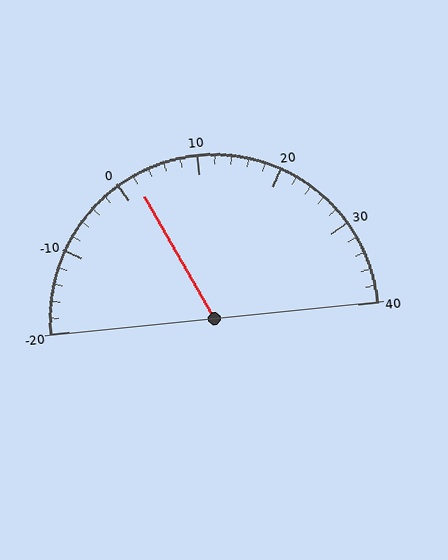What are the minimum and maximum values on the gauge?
The gauge ranges from -20 to 40.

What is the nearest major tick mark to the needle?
The nearest major tick mark is 0.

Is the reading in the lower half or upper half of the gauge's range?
The reading is in the lower half of the range (-20 to 40).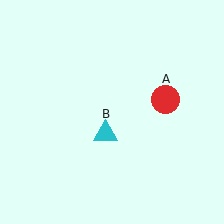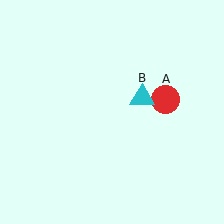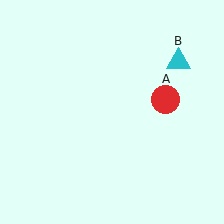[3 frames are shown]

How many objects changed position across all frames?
1 object changed position: cyan triangle (object B).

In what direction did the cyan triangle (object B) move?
The cyan triangle (object B) moved up and to the right.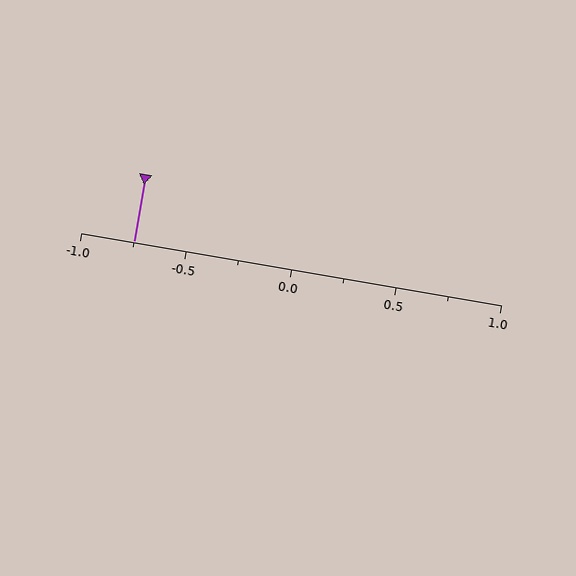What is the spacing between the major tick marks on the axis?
The major ticks are spaced 0.5 apart.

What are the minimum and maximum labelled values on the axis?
The axis runs from -1.0 to 1.0.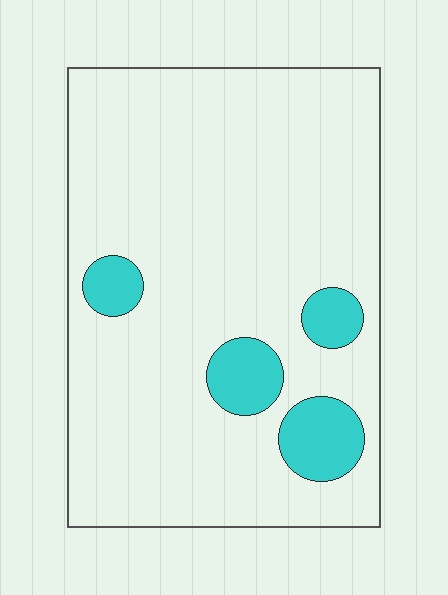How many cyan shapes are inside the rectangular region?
4.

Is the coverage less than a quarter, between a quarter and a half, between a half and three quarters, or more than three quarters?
Less than a quarter.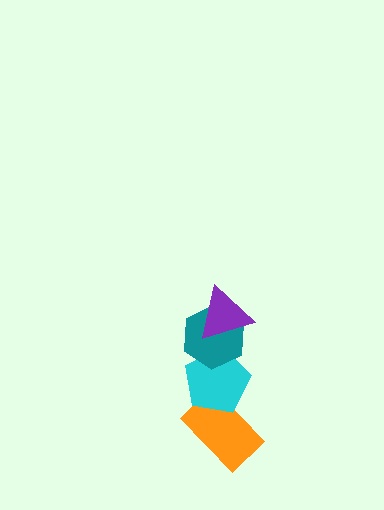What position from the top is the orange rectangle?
The orange rectangle is 4th from the top.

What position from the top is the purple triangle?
The purple triangle is 1st from the top.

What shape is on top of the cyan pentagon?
The teal hexagon is on top of the cyan pentagon.